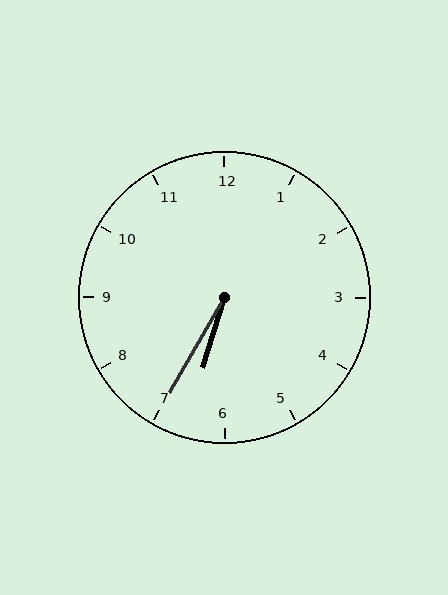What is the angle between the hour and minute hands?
Approximately 12 degrees.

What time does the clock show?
6:35.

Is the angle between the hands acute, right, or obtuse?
It is acute.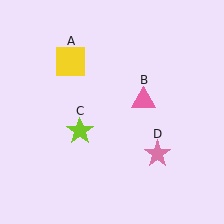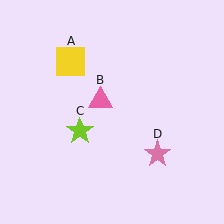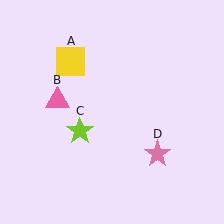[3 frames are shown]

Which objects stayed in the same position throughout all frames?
Yellow square (object A) and lime star (object C) and pink star (object D) remained stationary.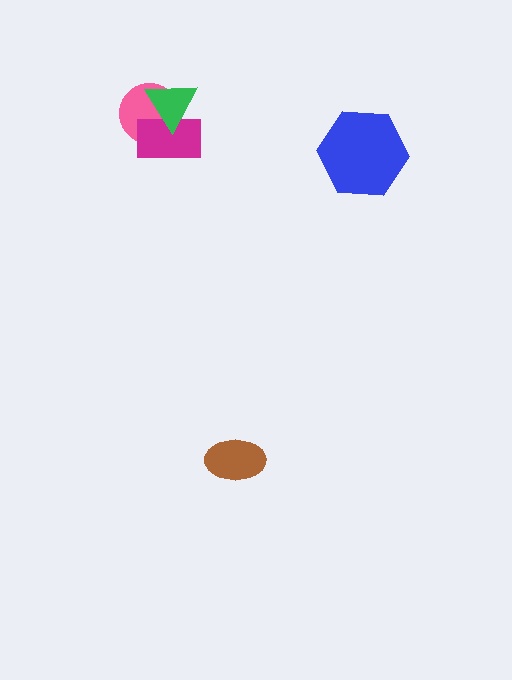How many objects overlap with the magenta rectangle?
2 objects overlap with the magenta rectangle.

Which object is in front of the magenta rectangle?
The green triangle is in front of the magenta rectangle.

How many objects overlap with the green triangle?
2 objects overlap with the green triangle.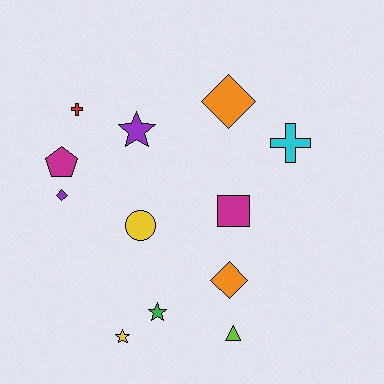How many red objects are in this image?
There is 1 red object.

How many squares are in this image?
There is 1 square.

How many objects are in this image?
There are 12 objects.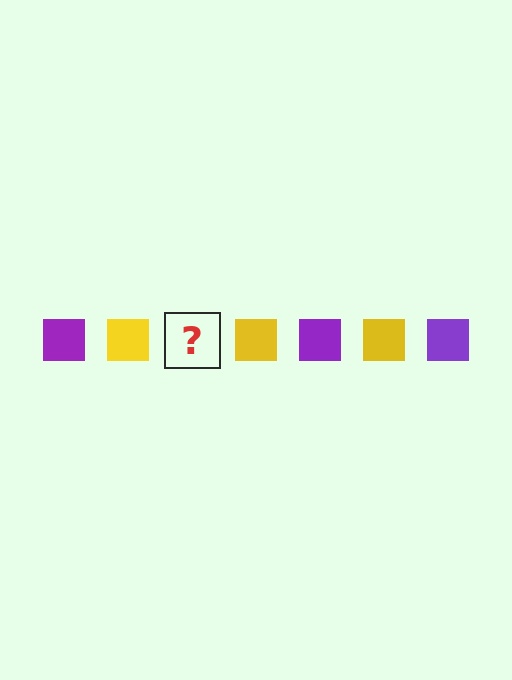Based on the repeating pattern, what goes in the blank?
The blank should be a purple square.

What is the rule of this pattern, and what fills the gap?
The rule is that the pattern cycles through purple, yellow squares. The gap should be filled with a purple square.